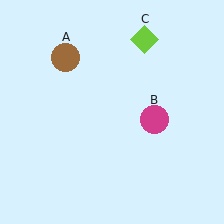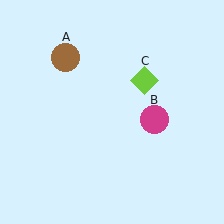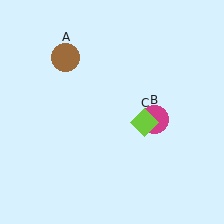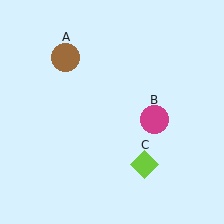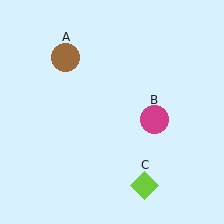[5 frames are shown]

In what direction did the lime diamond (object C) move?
The lime diamond (object C) moved down.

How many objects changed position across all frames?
1 object changed position: lime diamond (object C).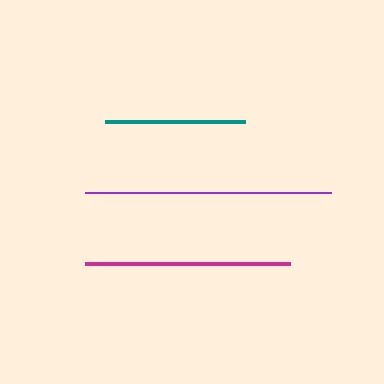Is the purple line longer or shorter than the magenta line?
The purple line is longer than the magenta line.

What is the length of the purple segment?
The purple segment is approximately 246 pixels long.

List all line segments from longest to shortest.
From longest to shortest: purple, magenta, teal.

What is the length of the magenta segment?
The magenta segment is approximately 205 pixels long.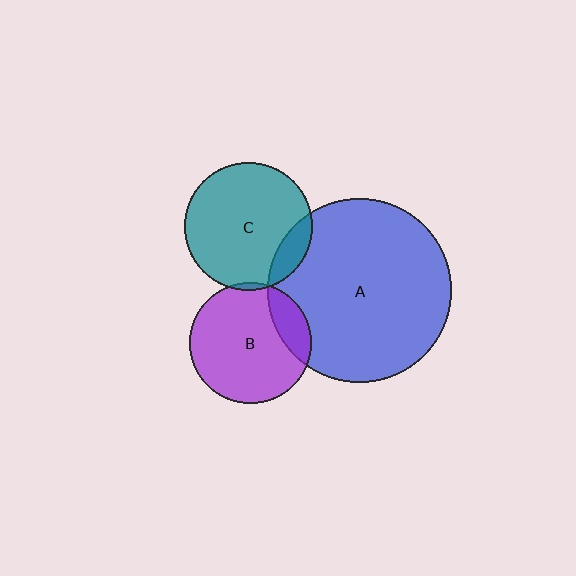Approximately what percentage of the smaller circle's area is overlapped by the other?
Approximately 5%.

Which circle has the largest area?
Circle A (blue).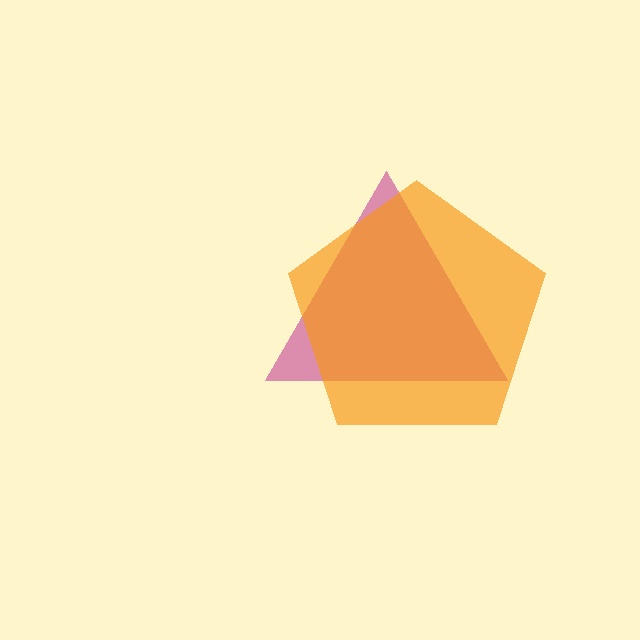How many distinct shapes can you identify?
There are 2 distinct shapes: a magenta triangle, an orange pentagon.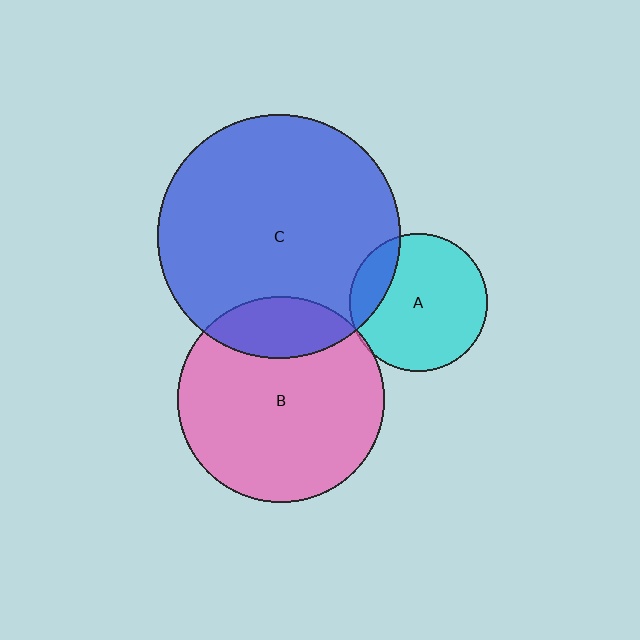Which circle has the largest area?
Circle C (blue).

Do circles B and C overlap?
Yes.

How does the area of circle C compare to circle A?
Approximately 3.1 times.